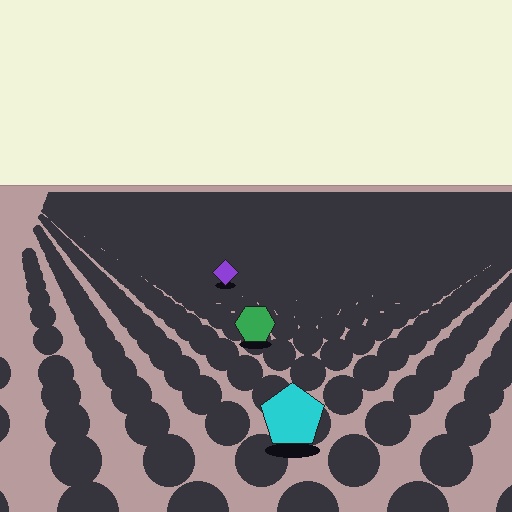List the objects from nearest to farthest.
From nearest to farthest: the cyan pentagon, the green hexagon, the purple diamond.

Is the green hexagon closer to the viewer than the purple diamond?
Yes. The green hexagon is closer — you can tell from the texture gradient: the ground texture is coarser near it.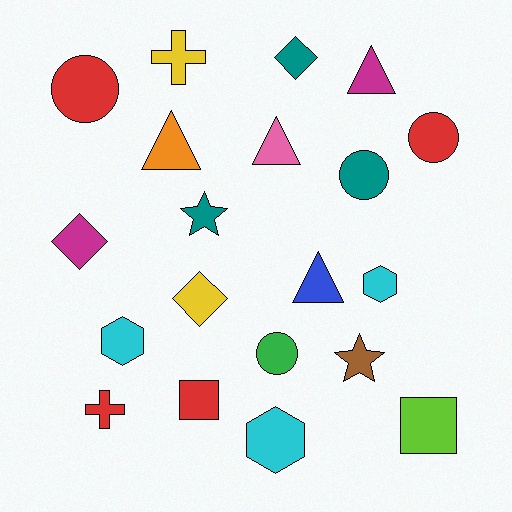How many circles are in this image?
There are 4 circles.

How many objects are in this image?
There are 20 objects.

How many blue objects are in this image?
There is 1 blue object.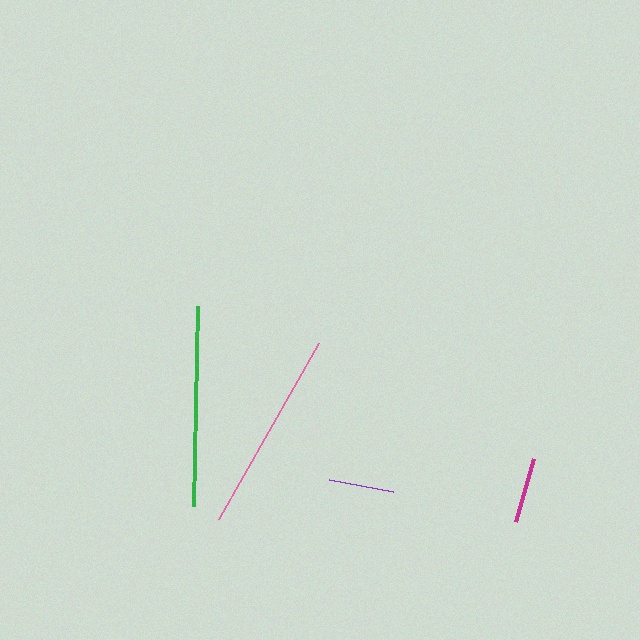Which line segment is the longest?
The pink line is the longest at approximately 203 pixels.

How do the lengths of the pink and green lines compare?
The pink and green lines are approximately the same length.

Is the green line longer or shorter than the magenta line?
The green line is longer than the magenta line.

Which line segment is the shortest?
The magenta line is the shortest at approximately 65 pixels.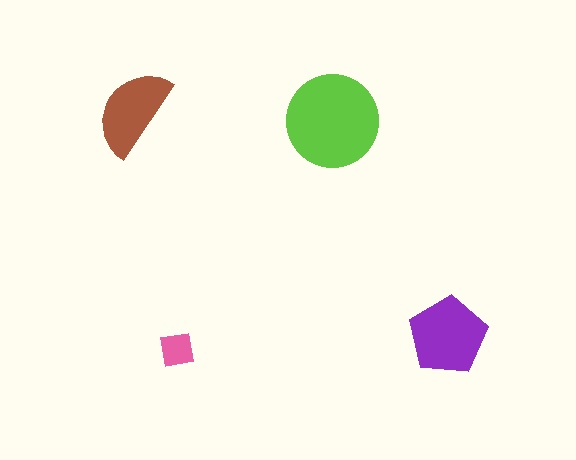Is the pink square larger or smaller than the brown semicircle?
Smaller.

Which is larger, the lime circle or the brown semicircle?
The lime circle.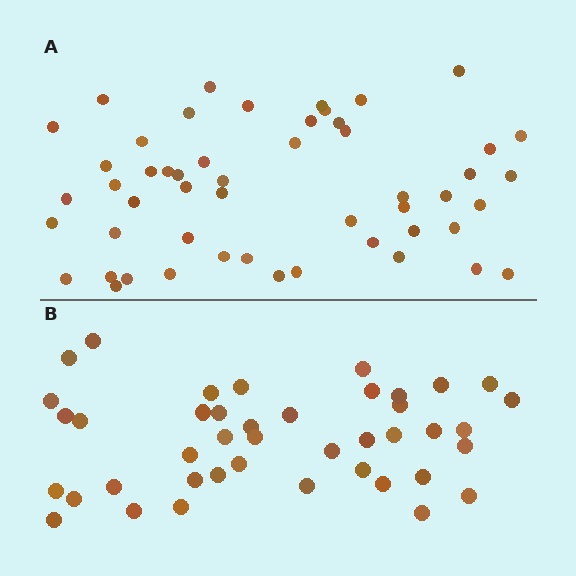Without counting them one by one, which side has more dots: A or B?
Region A (the top region) has more dots.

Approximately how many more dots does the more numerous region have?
Region A has roughly 10 or so more dots than region B.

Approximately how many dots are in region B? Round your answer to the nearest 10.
About 40 dots. (The exact count is 42, which rounds to 40.)